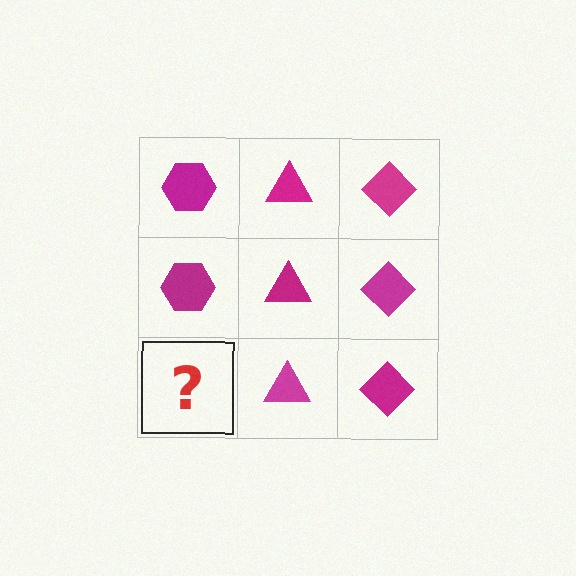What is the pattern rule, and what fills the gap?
The rule is that each column has a consistent shape. The gap should be filled with a magenta hexagon.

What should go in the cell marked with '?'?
The missing cell should contain a magenta hexagon.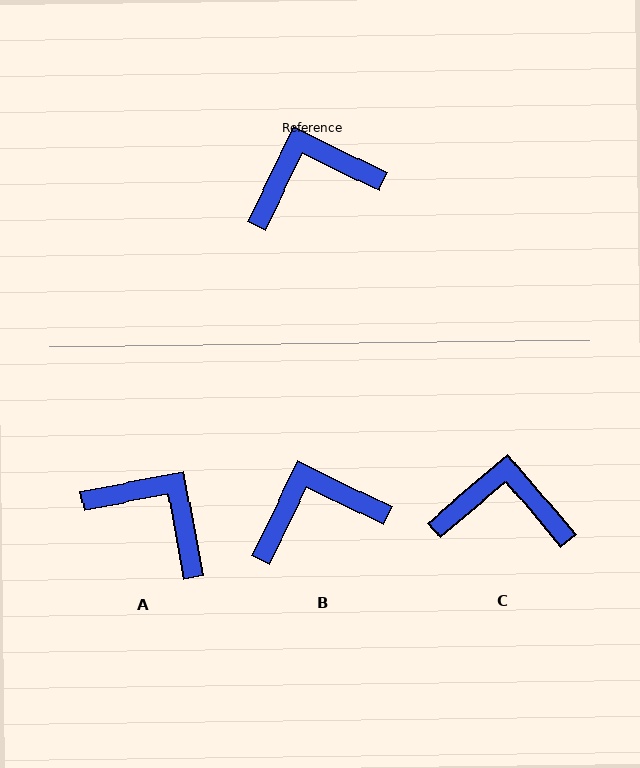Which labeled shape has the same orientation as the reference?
B.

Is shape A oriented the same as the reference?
No, it is off by about 54 degrees.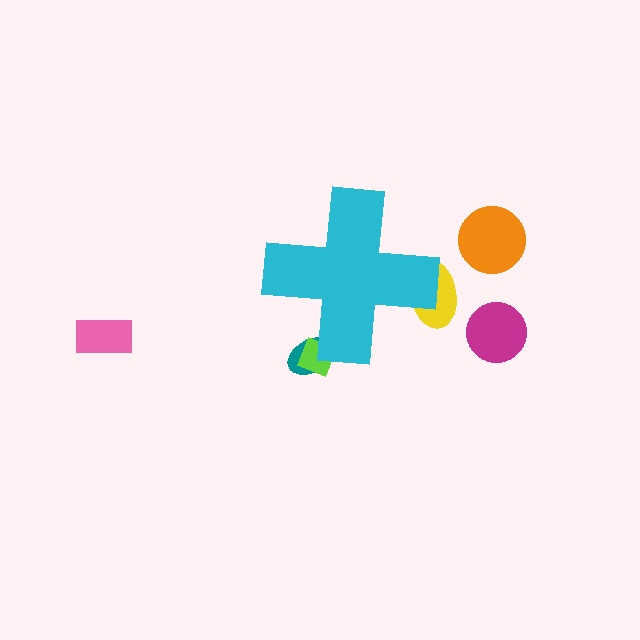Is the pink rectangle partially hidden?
No, the pink rectangle is fully visible.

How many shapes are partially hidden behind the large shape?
3 shapes are partially hidden.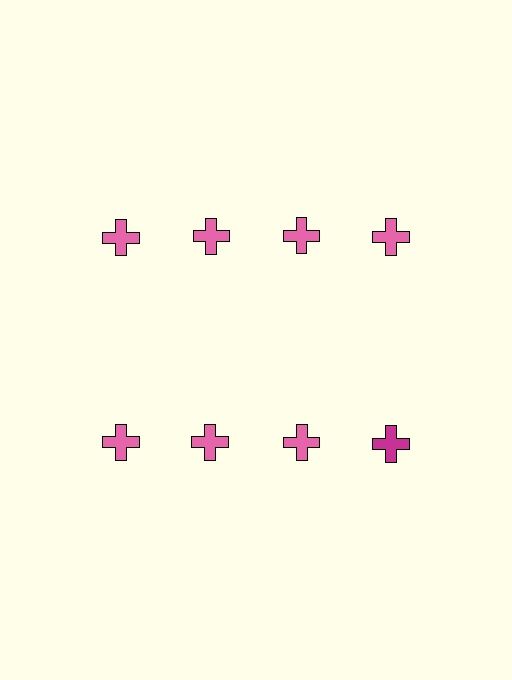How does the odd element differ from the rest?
It has a different color: magenta instead of pink.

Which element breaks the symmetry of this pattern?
The magenta cross in the second row, second from right column breaks the symmetry. All other shapes are pink crosses.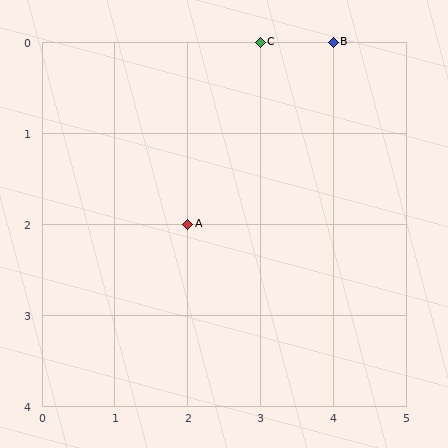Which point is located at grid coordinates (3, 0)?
Point C is at (3, 0).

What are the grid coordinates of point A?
Point A is at grid coordinates (2, 2).